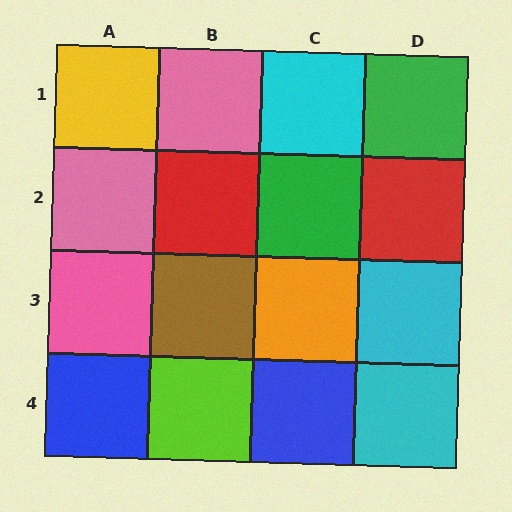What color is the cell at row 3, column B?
Brown.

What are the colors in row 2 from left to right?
Pink, red, green, red.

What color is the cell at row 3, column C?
Orange.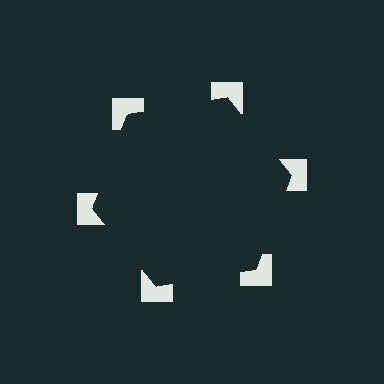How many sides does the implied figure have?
6 sides.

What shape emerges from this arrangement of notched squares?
An illusory hexagon — its edges are inferred from the aligned wedge cuts in the notched squares, not physically drawn.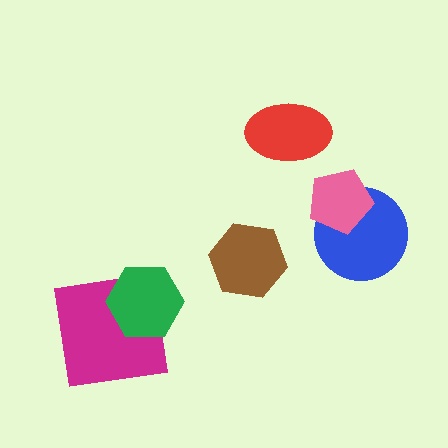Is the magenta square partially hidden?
Yes, it is partially covered by another shape.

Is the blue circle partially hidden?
Yes, it is partially covered by another shape.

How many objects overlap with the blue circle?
1 object overlaps with the blue circle.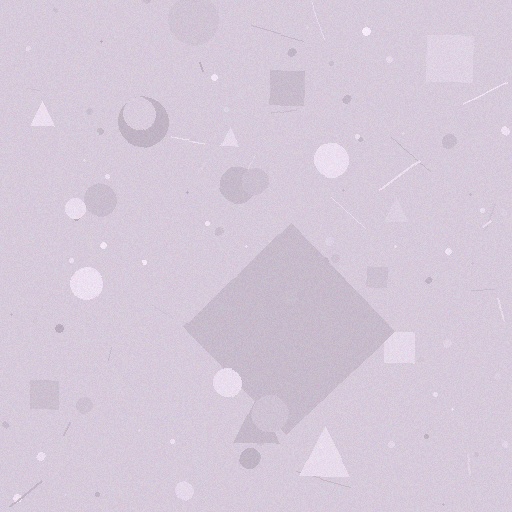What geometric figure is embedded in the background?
A diamond is embedded in the background.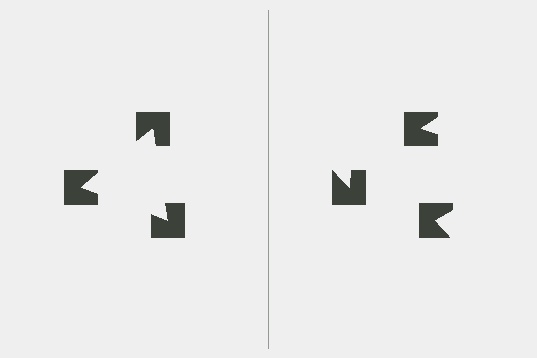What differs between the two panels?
The notched squares are positioned identically on both sides; only the wedge orientations differ. On the left they align to a triangle; on the right they are misaligned.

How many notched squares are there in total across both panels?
6 — 3 on each side.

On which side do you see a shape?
An illusory triangle appears on the left side. On the right side the wedge cuts are rotated, so no coherent shape forms.